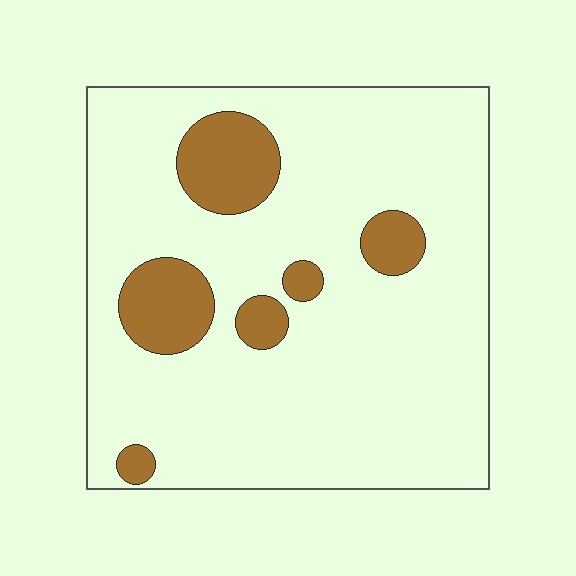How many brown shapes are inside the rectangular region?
6.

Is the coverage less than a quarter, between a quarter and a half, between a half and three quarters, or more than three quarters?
Less than a quarter.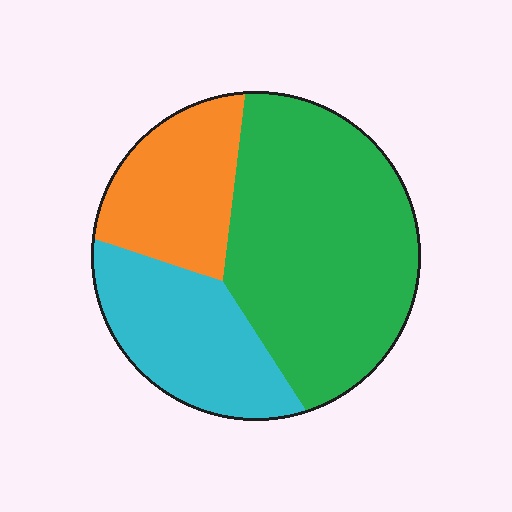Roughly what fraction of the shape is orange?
Orange takes up between a sixth and a third of the shape.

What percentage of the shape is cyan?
Cyan covers about 25% of the shape.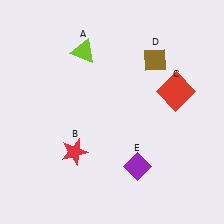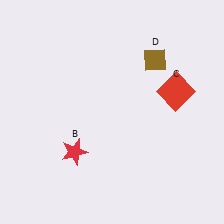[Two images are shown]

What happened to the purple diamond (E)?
The purple diamond (E) was removed in Image 2. It was in the bottom-right area of Image 1.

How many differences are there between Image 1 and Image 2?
There are 2 differences between the two images.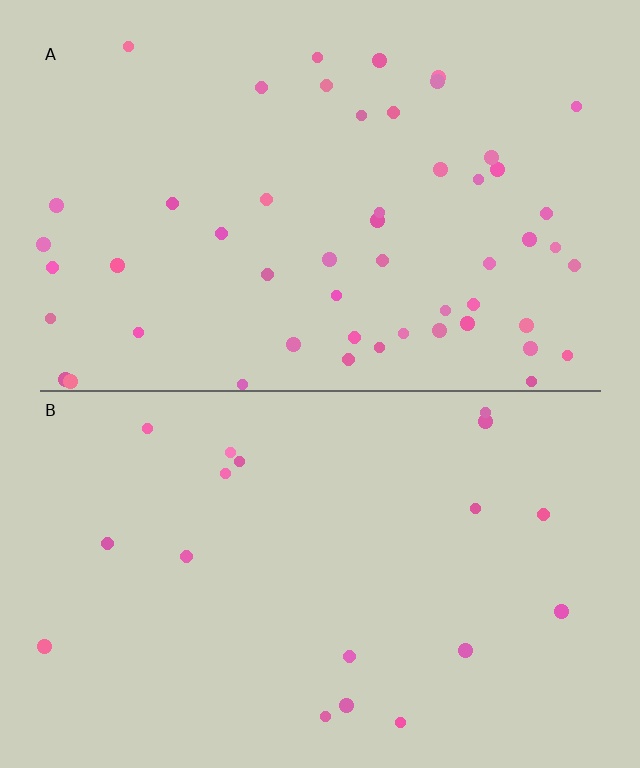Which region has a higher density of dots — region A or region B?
A (the top).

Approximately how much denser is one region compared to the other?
Approximately 2.8× — region A over region B.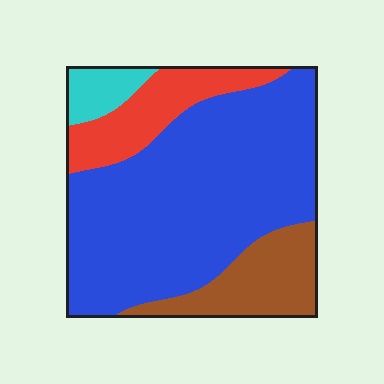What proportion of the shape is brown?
Brown takes up about one sixth (1/6) of the shape.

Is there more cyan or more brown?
Brown.